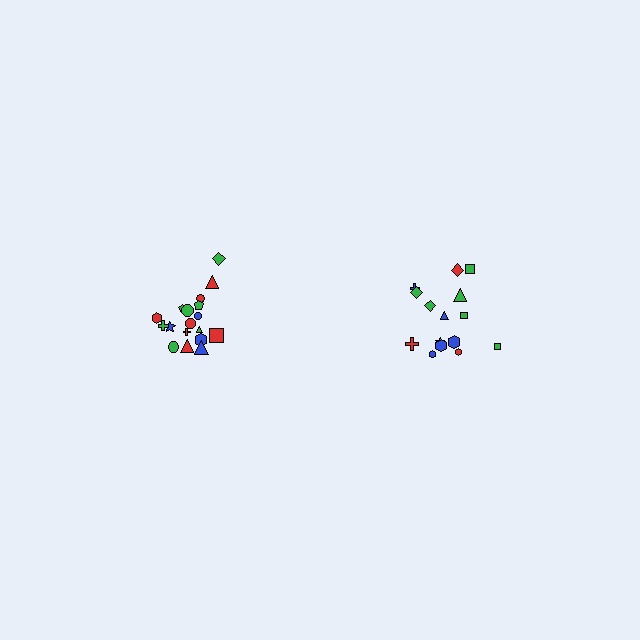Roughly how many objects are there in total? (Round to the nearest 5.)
Roughly 35 objects in total.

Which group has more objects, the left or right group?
The left group.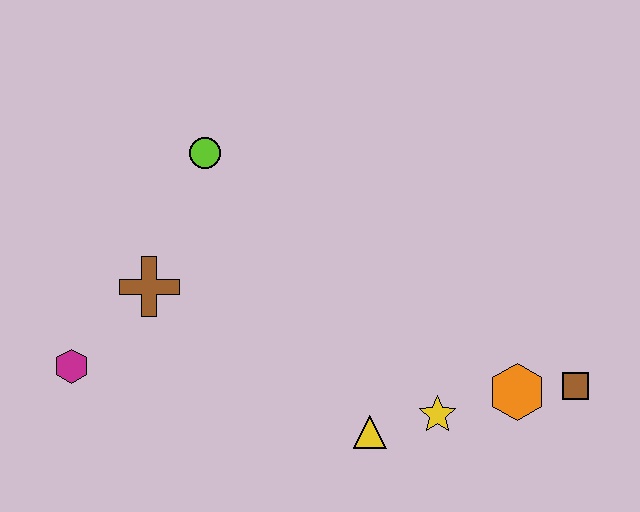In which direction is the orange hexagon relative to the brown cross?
The orange hexagon is to the right of the brown cross.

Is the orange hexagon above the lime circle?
No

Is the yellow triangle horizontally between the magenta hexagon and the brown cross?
No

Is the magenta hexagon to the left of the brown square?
Yes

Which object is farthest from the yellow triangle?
The lime circle is farthest from the yellow triangle.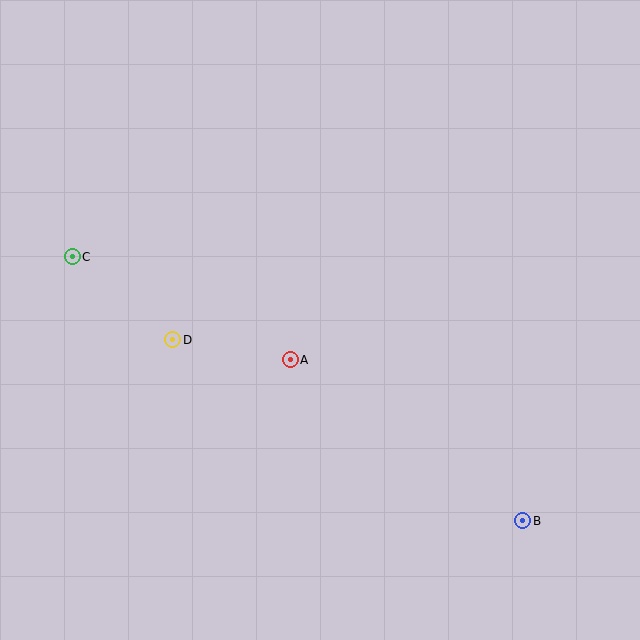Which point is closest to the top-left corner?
Point C is closest to the top-left corner.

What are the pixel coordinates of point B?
Point B is at (523, 521).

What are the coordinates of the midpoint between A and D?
The midpoint between A and D is at (231, 350).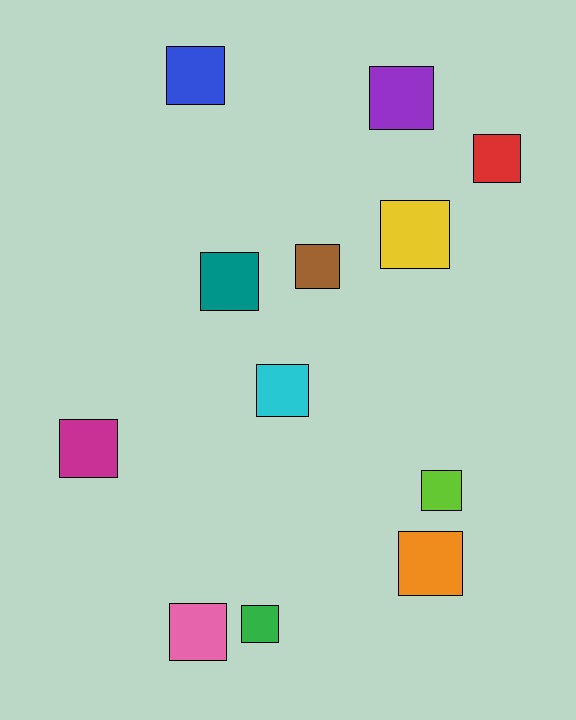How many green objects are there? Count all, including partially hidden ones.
There is 1 green object.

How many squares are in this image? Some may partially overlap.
There are 12 squares.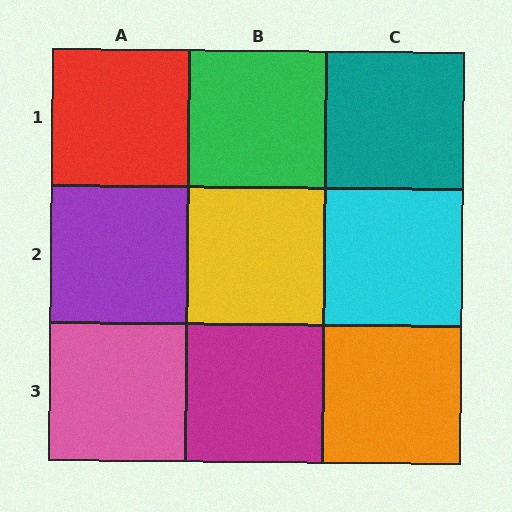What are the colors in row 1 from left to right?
Red, green, teal.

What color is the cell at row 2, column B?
Yellow.